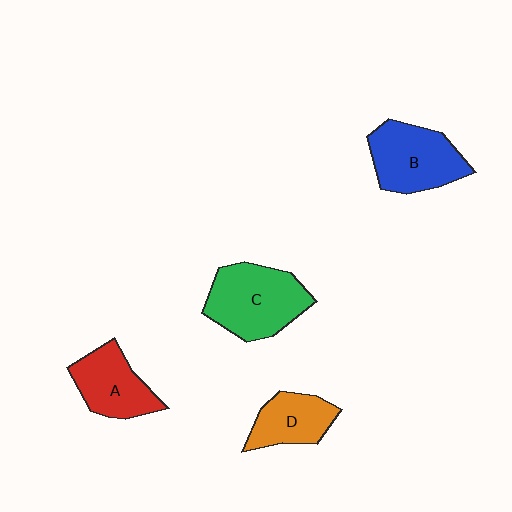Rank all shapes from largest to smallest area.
From largest to smallest: C (green), B (blue), A (red), D (orange).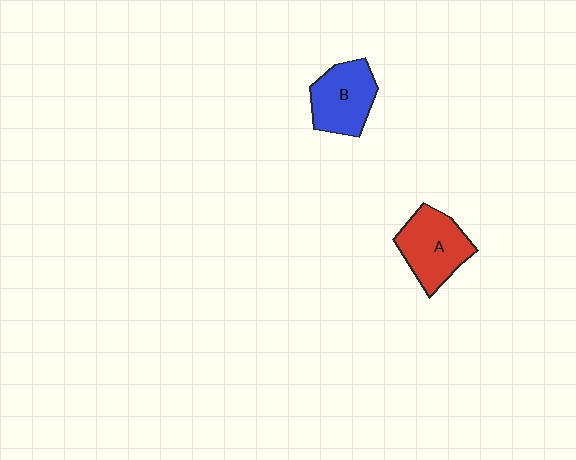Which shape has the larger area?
Shape A (red).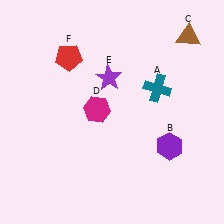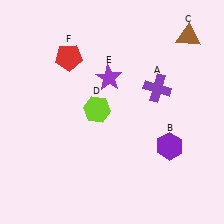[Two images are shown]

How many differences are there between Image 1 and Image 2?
There are 2 differences between the two images.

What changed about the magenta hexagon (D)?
In Image 1, D is magenta. In Image 2, it changed to lime.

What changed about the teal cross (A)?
In Image 1, A is teal. In Image 2, it changed to purple.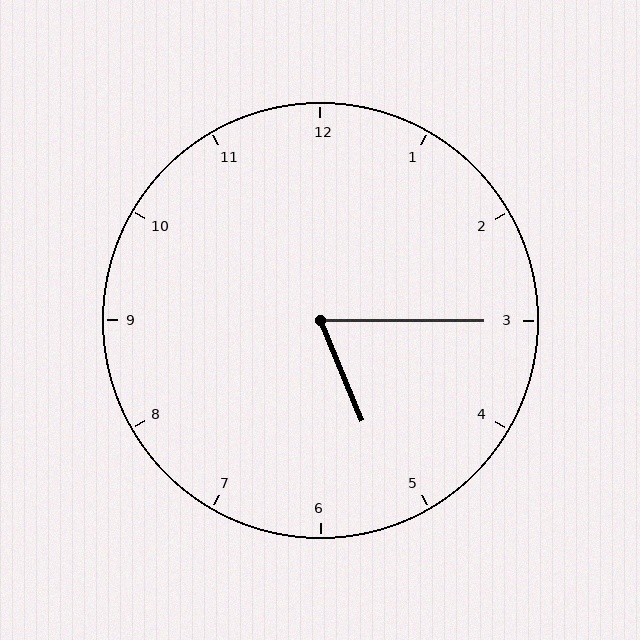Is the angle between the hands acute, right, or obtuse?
It is acute.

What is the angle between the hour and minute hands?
Approximately 68 degrees.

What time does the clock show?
5:15.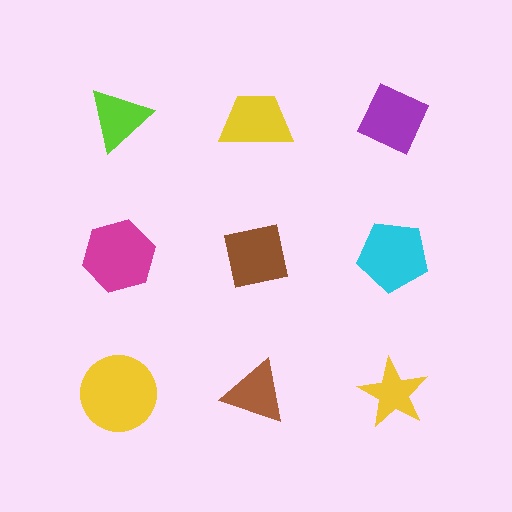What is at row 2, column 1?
A magenta hexagon.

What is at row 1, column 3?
A purple diamond.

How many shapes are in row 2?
3 shapes.